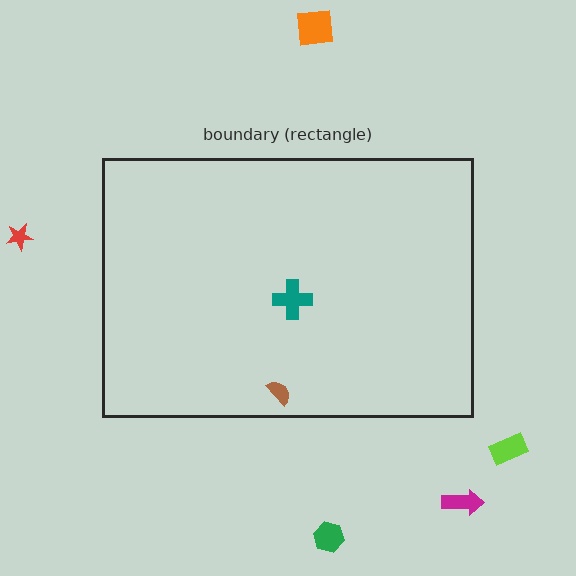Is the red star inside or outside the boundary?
Outside.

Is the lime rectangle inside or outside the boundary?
Outside.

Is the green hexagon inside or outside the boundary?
Outside.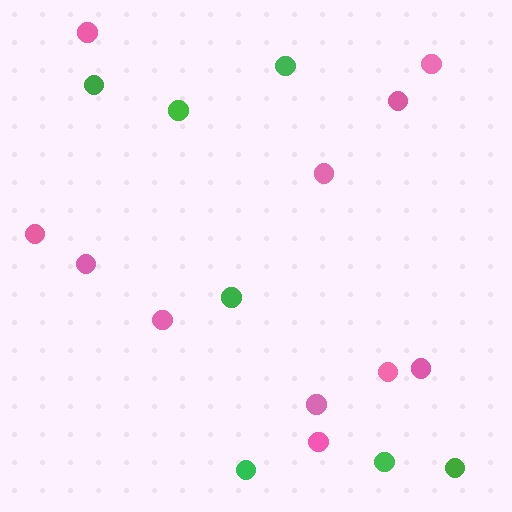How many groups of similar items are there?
There are 2 groups: one group of green circles (7) and one group of pink circles (11).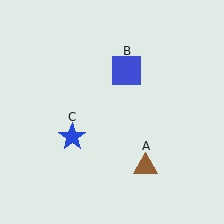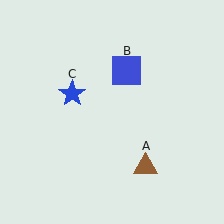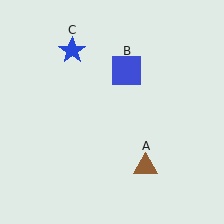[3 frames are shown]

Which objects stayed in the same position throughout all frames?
Brown triangle (object A) and blue square (object B) remained stationary.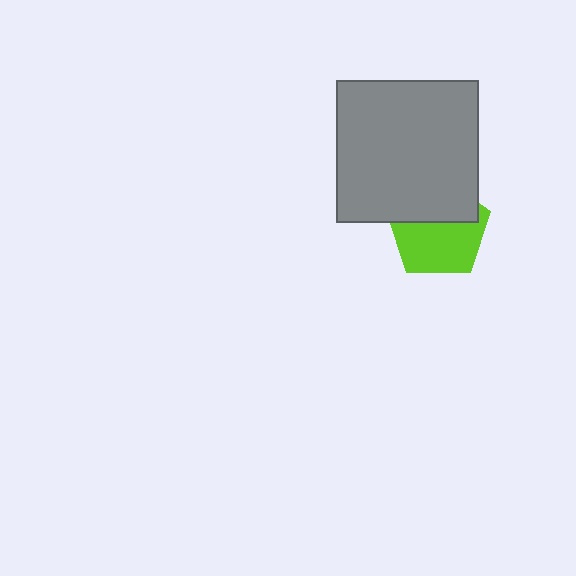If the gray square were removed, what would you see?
You would see the complete lime pentagon.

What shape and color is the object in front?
The object in front is a gray square.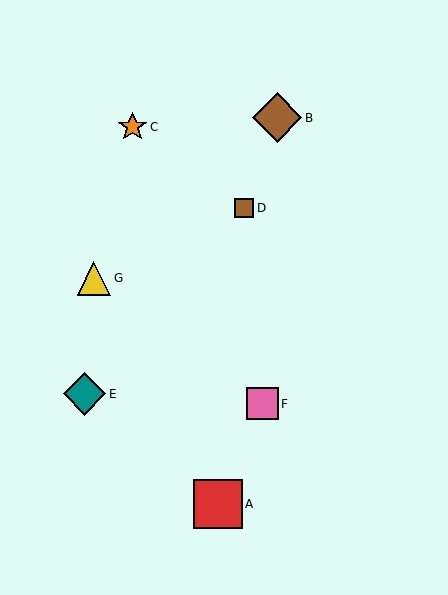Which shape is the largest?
The brown diamond (labeled B) is the largest.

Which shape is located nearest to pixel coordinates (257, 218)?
The brown square (labeled D) at (244, 208) is nearest to that location.